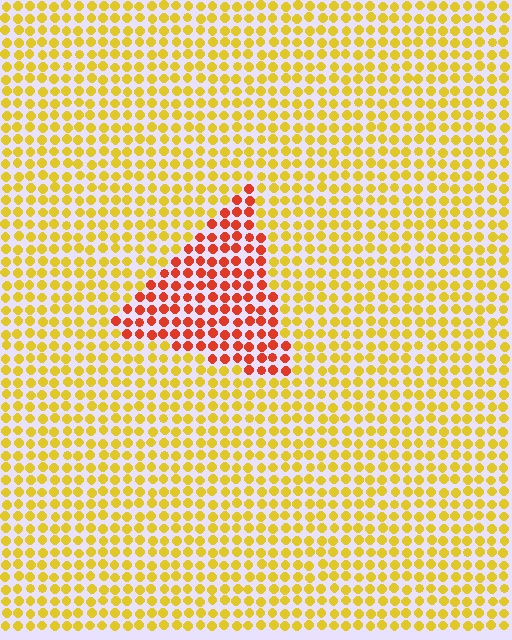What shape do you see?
I see a triangle.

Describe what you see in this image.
The image is filled with small yellow elements in a uniform arrangement. A triangle-shaped region is visible where the elements are tinted to a slightly different hue, forming a subtle color boundary.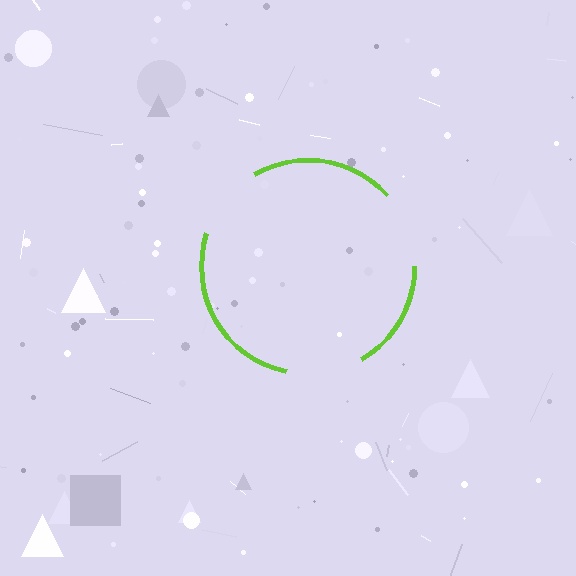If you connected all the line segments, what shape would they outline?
They would outline a circle.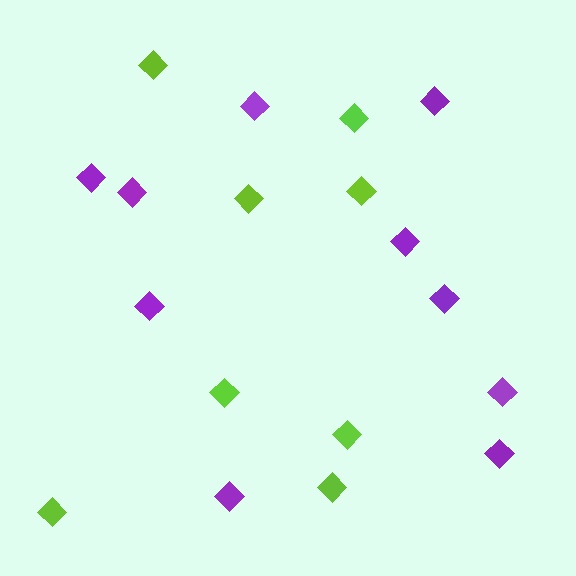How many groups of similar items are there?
There are 2 groups: one group of purple diamonds (10) and one group of lime diamonds (8).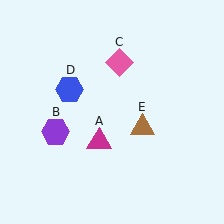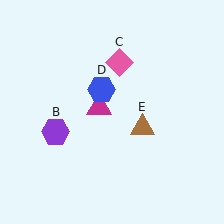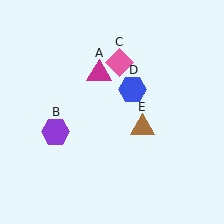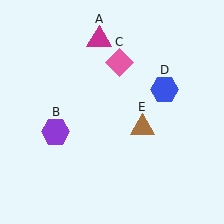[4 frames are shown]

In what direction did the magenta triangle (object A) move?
The magenta triangle (object A) moved up.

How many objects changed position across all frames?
2 objects changed position: magenta triangle (object A), blue hexagon (object D).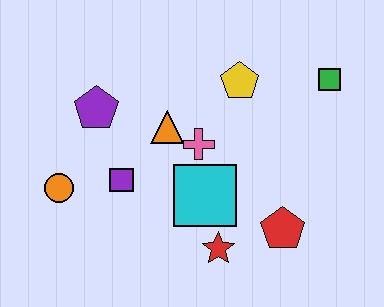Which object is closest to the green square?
The yellow pentagon is closest to the green square.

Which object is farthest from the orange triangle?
The green square is farthest from the orange triangle.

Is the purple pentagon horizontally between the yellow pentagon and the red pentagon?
No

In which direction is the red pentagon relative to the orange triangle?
The red pentagon is to the right of the orange triangle.